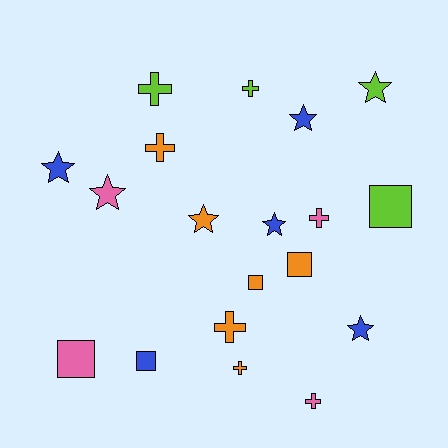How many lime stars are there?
There is 1 lime star.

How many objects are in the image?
There are 19 objects.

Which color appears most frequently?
Orange, with 6 objects.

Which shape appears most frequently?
Star, with 7 objects.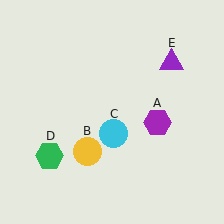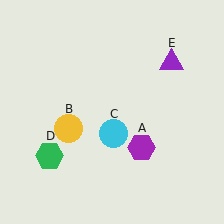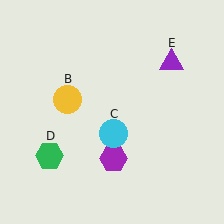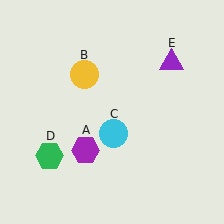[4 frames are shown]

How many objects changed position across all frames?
2 objects changed position: purple hexagon (object A), yellow circle (object B).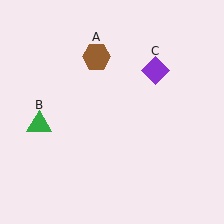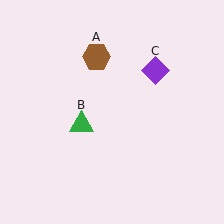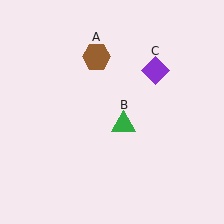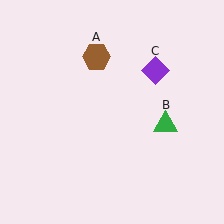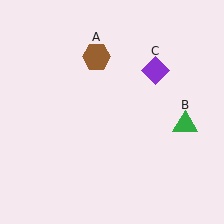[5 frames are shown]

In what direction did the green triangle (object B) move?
The green triangle (object B) moved right.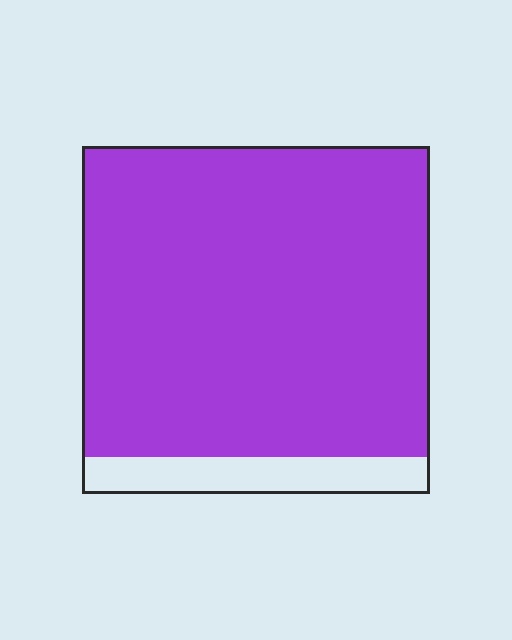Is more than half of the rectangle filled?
Yes.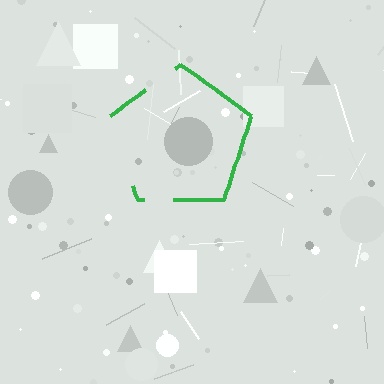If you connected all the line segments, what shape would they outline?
They would outline a pentagon.